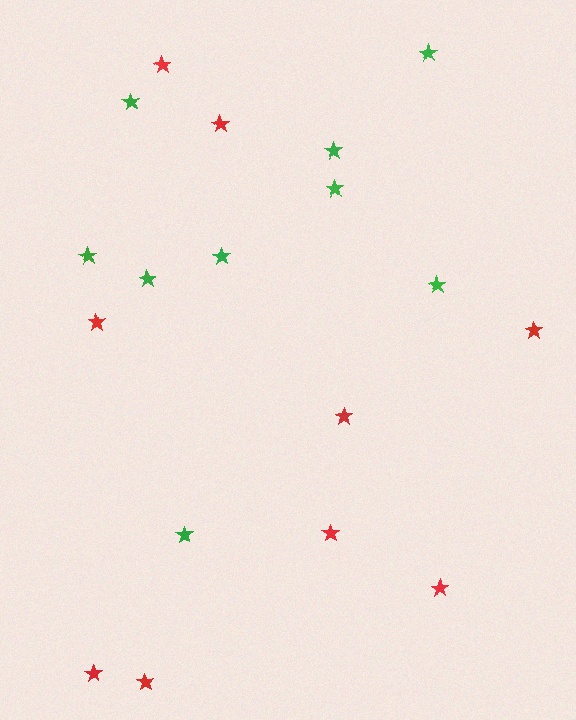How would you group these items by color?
There are 2 groups: one group of green stars (9) and one group of red stars (9).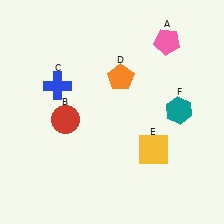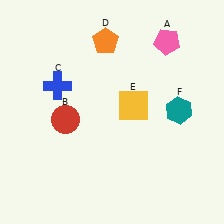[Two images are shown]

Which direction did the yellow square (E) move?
The yellow square (E) moved up.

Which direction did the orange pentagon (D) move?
The orange pentagon (D) moved up.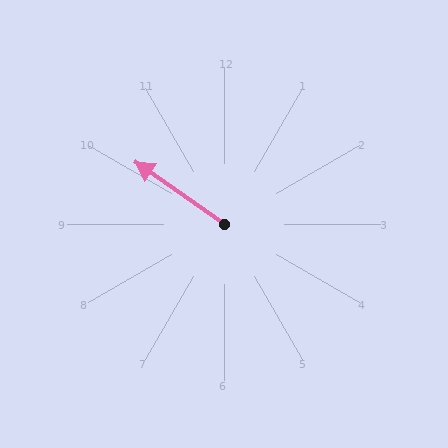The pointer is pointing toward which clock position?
Roughly 10 o'clock.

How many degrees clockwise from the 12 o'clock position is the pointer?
Approximately 305 degrees.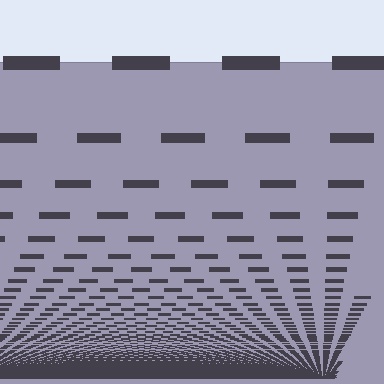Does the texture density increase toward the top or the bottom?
Density increases toward the bottom.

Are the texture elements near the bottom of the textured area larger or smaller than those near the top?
Smaller. The gradient is inverted — elements near the bottom are smaller and denser.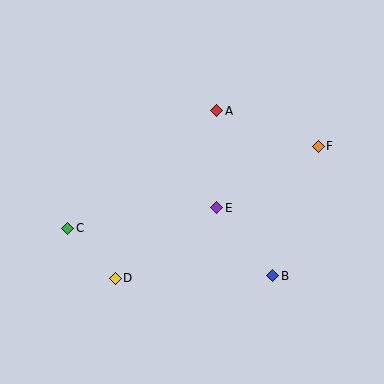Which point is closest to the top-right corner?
Point F is closest to the top-right corner.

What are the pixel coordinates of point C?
Point C is at (68, 228).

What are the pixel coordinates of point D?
Point D is at (115, 278).